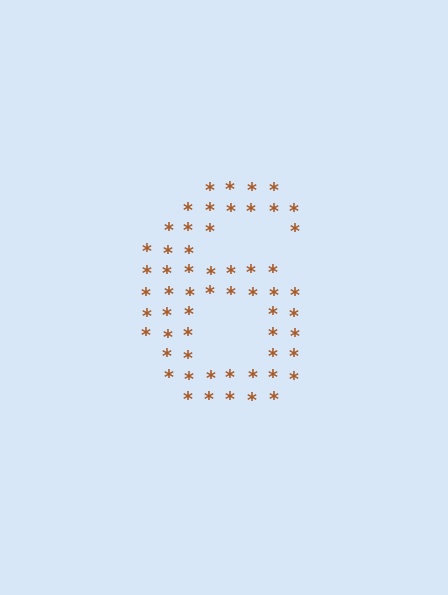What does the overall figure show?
The overall figure shows the digit 6.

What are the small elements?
The small elements are asterisks.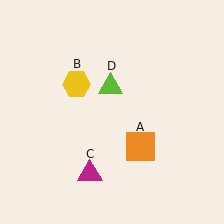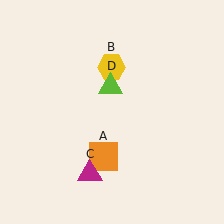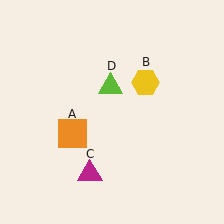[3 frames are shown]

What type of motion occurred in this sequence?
The orange square (object A), yellow hexagon (object B) rotated clockwise around the center of the scene.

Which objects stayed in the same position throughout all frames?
Magenta triangle (object C) and lime triangle (object D) remained stationary.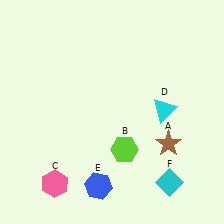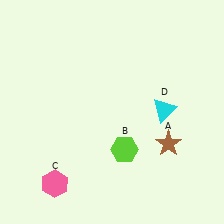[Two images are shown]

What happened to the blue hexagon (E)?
The blue hexagon (E) was removed in Image 2. It was in the bottom-left area of Image 1.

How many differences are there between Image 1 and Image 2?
There are 2 differences between the two images.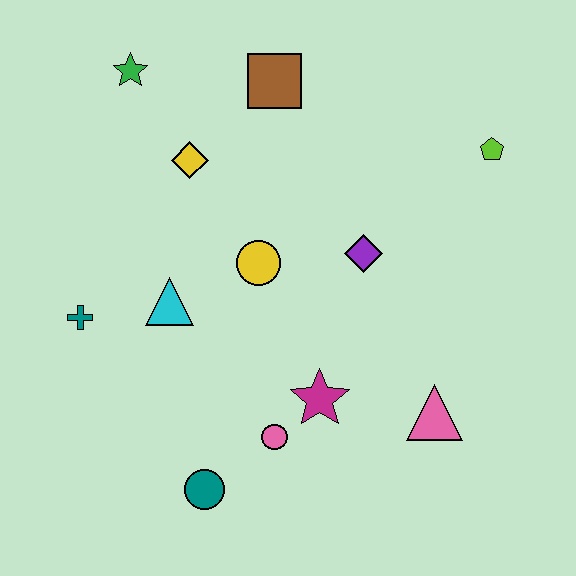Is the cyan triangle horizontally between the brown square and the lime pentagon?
No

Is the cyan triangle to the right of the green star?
Yes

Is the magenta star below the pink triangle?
No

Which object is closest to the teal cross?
The cyan triangle is closest to the teal cross.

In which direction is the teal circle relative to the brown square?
The teal circle is below the brown square.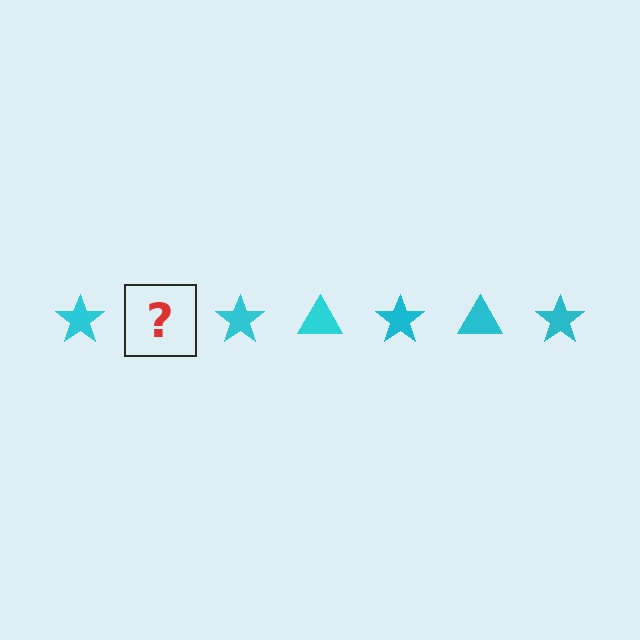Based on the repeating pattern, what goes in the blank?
The blank should be a cyan triangle.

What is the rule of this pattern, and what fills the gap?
The rule is that the pattern cycles through star, triangle shapes in cyan. The gap should be filled with a cyan triangle.